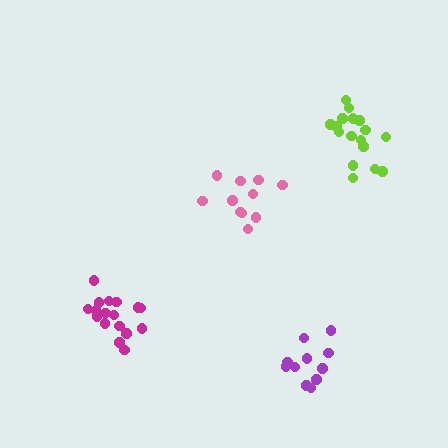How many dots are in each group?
Group 1: 11 dots, Group 2: 17 dots, Group 3: 11 dots, Group 4: 17 dots (56 total).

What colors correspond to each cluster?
The clusters are colored: pink, magenta, purple, lime.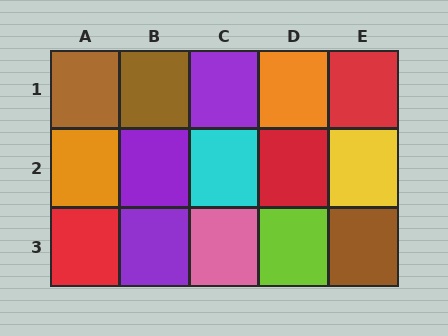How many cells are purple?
3 cells are purple.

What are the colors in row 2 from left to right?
Orange, purple, cyan, red, yellow.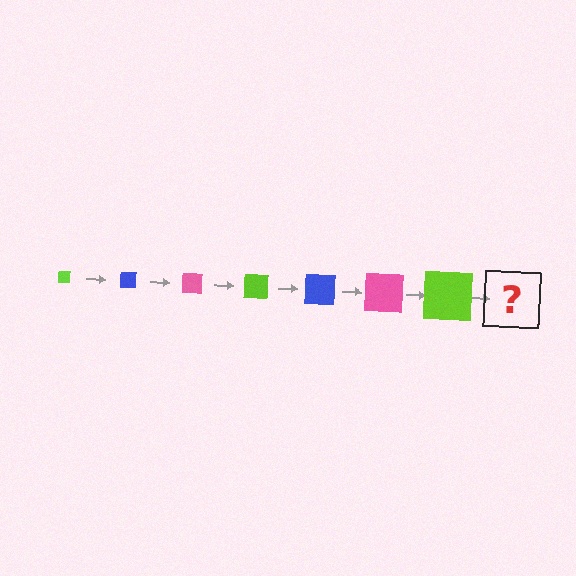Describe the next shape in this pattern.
It should be a blue square, larger than the previous one.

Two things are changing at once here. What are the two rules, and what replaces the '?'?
The two rules are that the square grows larger each step and the color cycles through lime, blue, and pink. The '?' should be a blue square, larger than the previous one.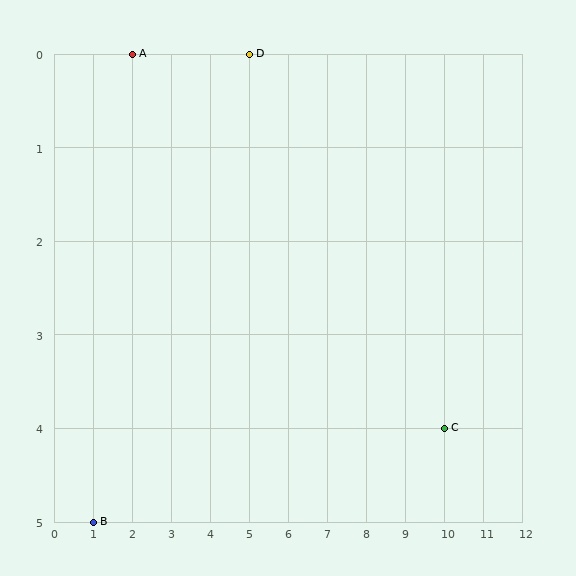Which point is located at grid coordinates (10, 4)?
Point C is at (10, 4).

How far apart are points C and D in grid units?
Points C and D are 5 columns and 4 rows apart (about 6.4 grid units diagonally).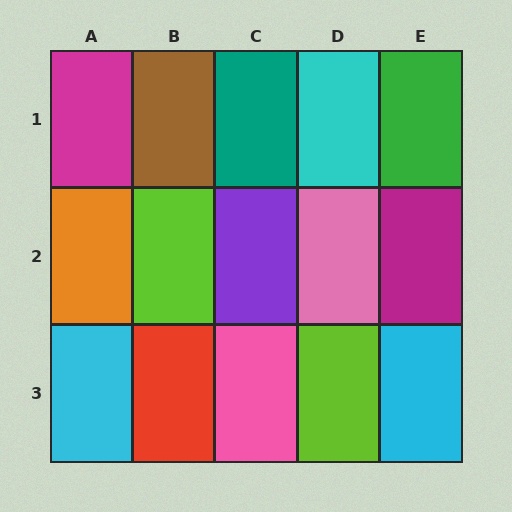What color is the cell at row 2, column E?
Magenta.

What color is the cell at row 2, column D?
Pink.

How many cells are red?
1 cell is red.